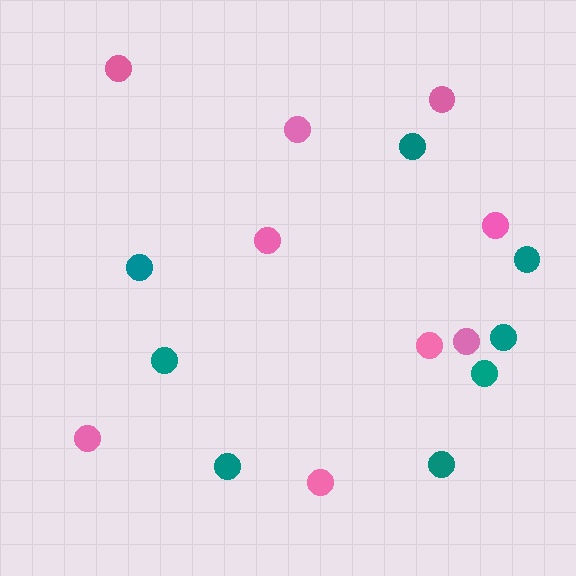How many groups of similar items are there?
There are 2 groups: one group of teal circles (8) and one group of pink circles (9).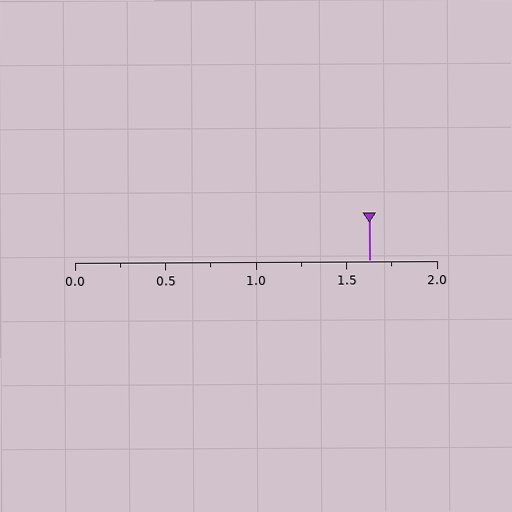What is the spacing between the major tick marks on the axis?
The major ticks are spaced 0.5 apart.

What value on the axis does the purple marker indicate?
The marker indicates approximately 1.62.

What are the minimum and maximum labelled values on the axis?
The axis runs from 0.0 to 2.0.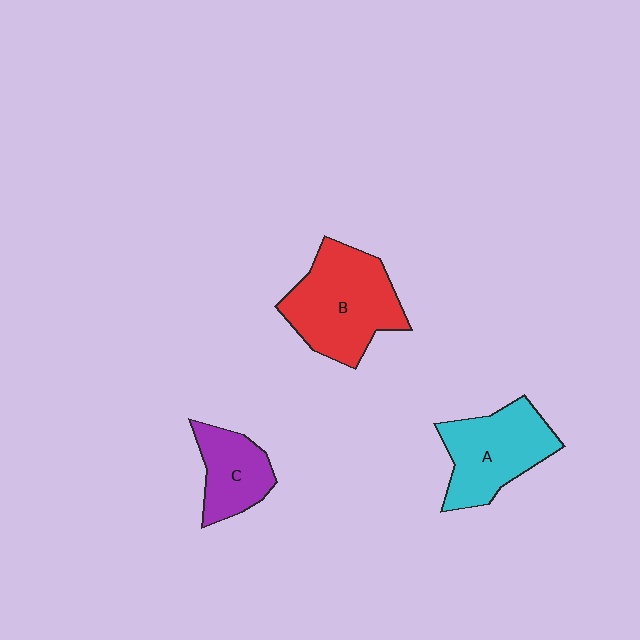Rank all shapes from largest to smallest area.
From largest to smallest: B (red), A (cyan), C (purple).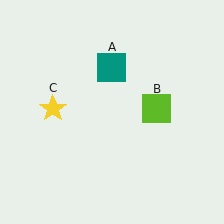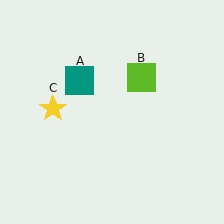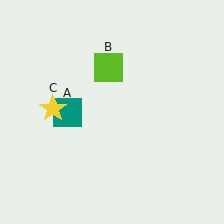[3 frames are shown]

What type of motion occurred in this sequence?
The teal square (object A), lime square (object B) rotated counterclockwise around the center of the scene.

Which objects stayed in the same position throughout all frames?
Yellow star (object C) remained stationary.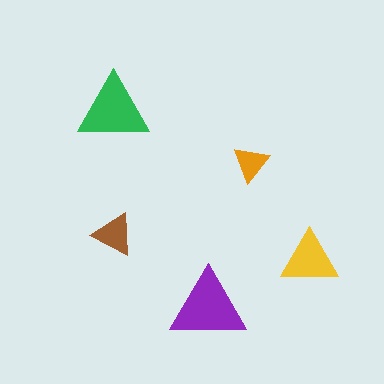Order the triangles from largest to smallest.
the purple one, the green one, the yellow one, the brown one, the orange one.